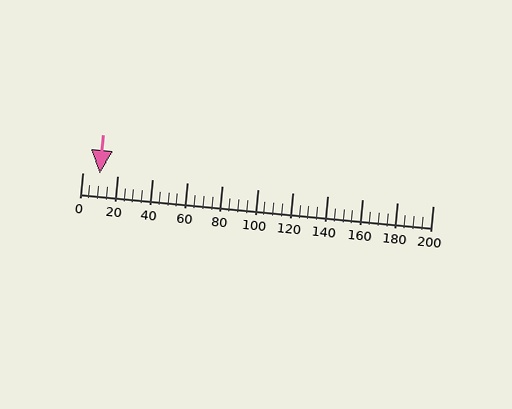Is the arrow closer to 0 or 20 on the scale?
The arrow is closer to 20.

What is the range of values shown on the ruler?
The ruler shows values from 0 to 200.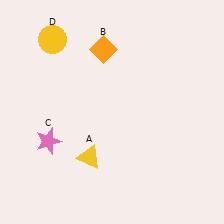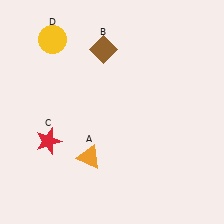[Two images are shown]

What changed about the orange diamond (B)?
In Image 1, B is orange. In Image 2, it changed to brown.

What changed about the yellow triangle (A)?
In Image 1, A is yellow. In Image 2, it changed to orange.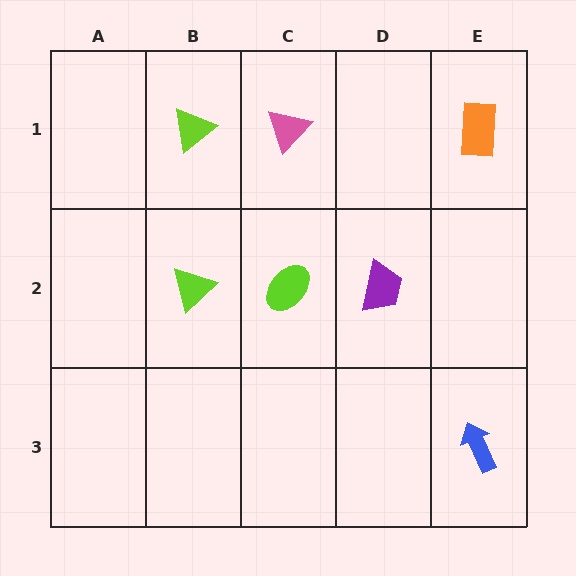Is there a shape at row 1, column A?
No, that cell is empty.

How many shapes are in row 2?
3 shapes.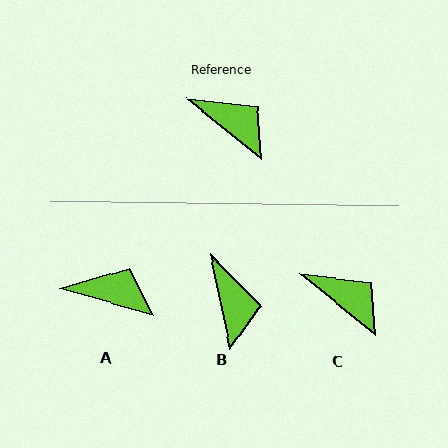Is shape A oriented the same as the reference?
No, it is off by about 24 degrees.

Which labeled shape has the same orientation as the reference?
C.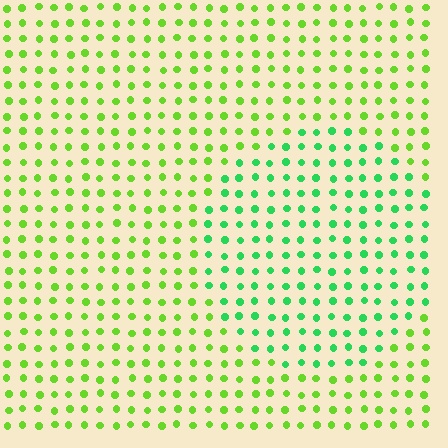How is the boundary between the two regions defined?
The boundary is defined purely by a slight shift in hue (about 37 degrees). Spacing, size, and orientation are identical on both sides.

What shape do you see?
I see a circle.